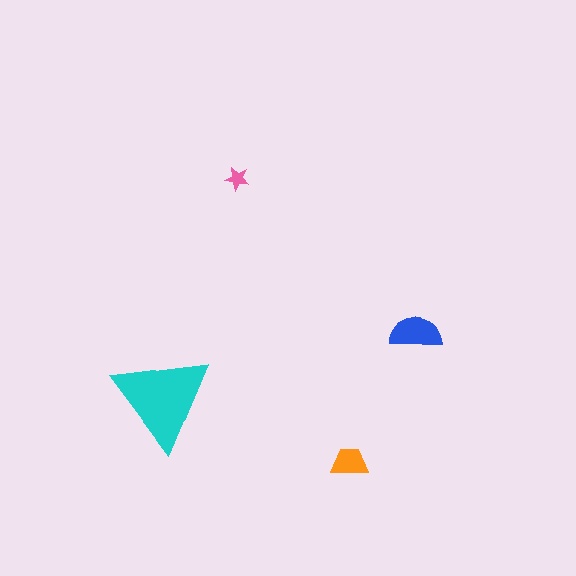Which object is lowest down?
The orange trapezoid is bottommost.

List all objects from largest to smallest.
The cyan triangle, the blue semicircle, the orange trapezoid, the pink star.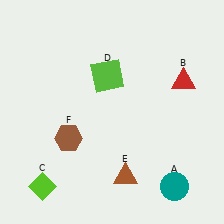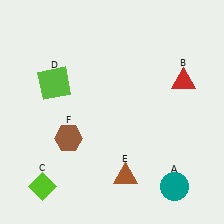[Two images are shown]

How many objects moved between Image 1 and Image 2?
1 object moved between the two images.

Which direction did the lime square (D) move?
The lime square (D) moved left.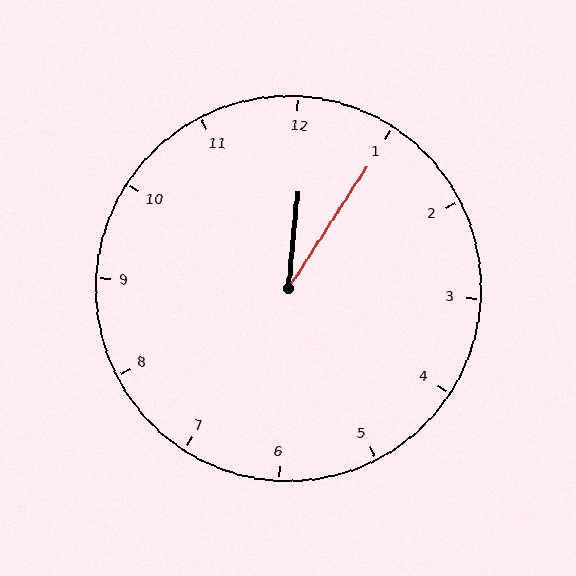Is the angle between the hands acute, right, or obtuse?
It is acute.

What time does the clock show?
12:05.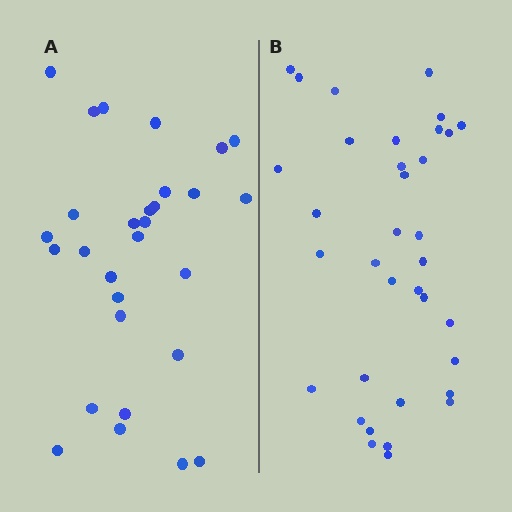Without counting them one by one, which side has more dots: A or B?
Region B (the right region) has more dots.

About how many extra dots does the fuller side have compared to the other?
Region B has about 6 more dots than region A.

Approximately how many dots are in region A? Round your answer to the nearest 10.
About 30 dots. (The exact count is 29, which rounds to 30.)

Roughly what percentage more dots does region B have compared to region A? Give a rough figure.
About 20% more.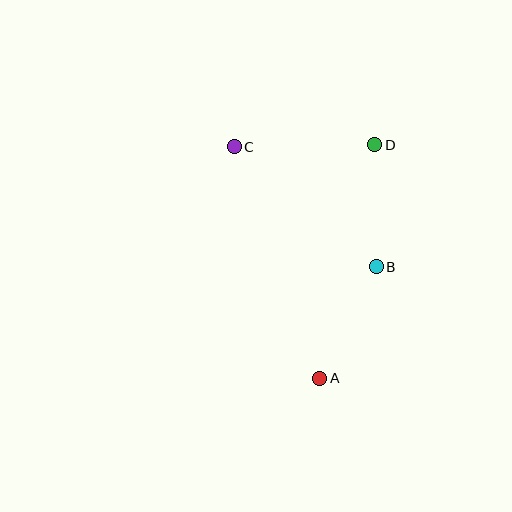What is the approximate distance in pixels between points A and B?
The distance between A and B is approximately 125 pixels.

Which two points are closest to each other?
Points B and D are closest to each other.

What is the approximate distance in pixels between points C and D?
The distance between C and D is approximately 140 pixels.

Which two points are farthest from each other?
Points A and C are farthest from each other.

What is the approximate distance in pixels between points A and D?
The distance between A and D is approximately 240 pixels.